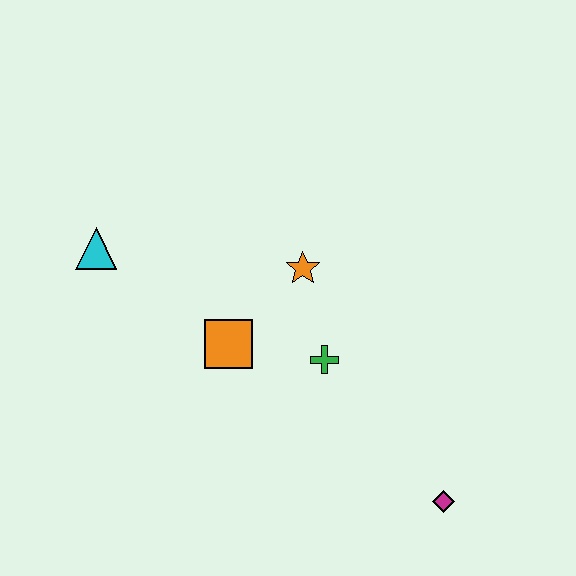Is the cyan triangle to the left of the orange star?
Yes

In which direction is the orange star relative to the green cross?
The orange star is above the green cross.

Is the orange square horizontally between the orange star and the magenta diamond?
No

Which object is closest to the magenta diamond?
The green cross is closest to the magenta diamond.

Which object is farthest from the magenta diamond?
The cyan triangle is farthest from the magenta diamond.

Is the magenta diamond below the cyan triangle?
Yes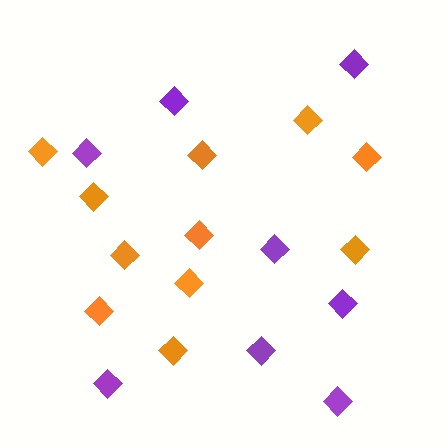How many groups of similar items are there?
There are 2 groups: one group of orange diamonds (11) and one group of purple diamonds (8).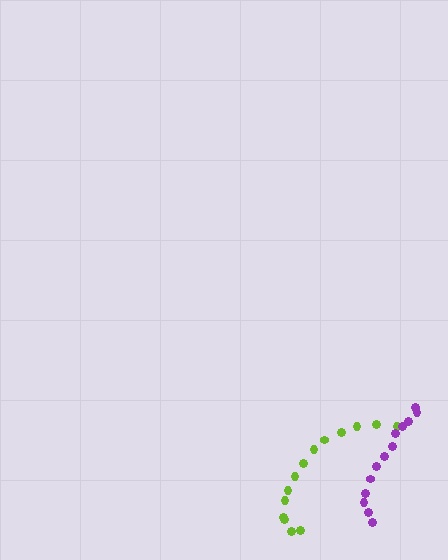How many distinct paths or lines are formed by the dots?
There are 2 distinct paths.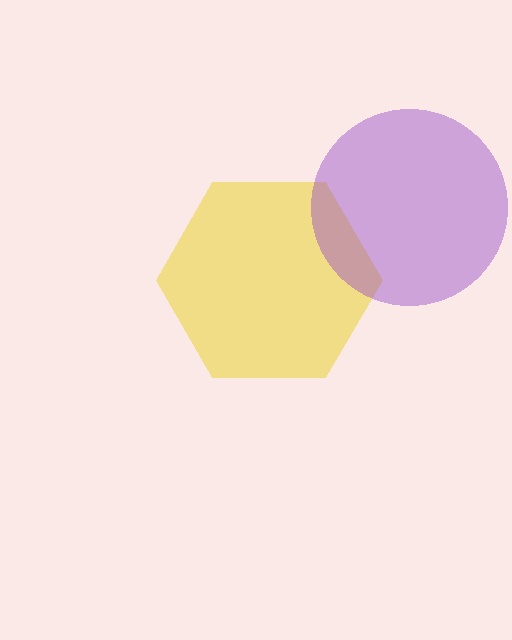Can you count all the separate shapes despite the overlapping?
Yes, there are 2 separate shapes.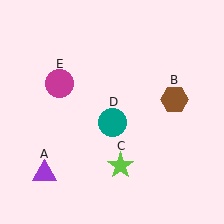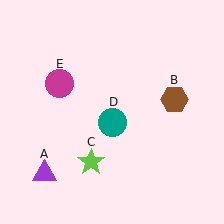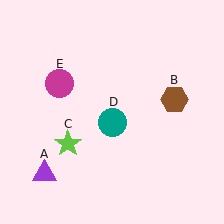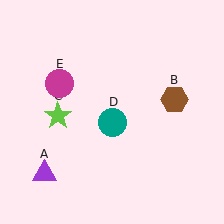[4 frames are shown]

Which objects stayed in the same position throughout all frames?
Purple triangle (object A) and brown hexagon (object B) and teal circle (object D) and magenta circle (object E) remained stationary.